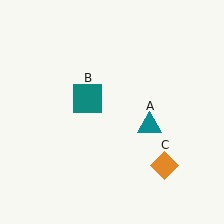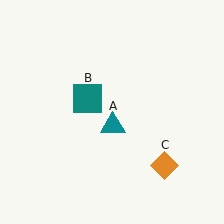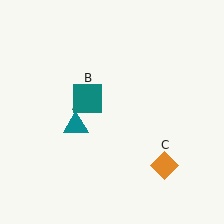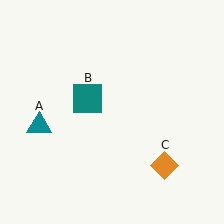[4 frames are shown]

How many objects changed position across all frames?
1 object changed position: teal triangle (object A).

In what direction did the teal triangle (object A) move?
The teal triangle (object A) moved left.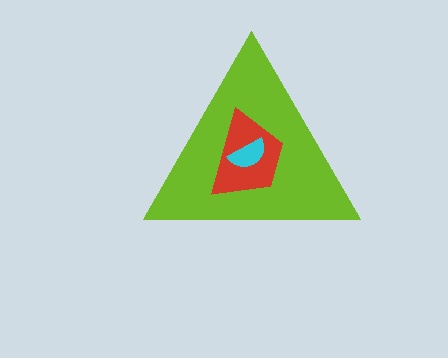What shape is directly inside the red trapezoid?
The cyan semicircle.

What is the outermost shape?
The lime triangle.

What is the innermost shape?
The cyan semicircle.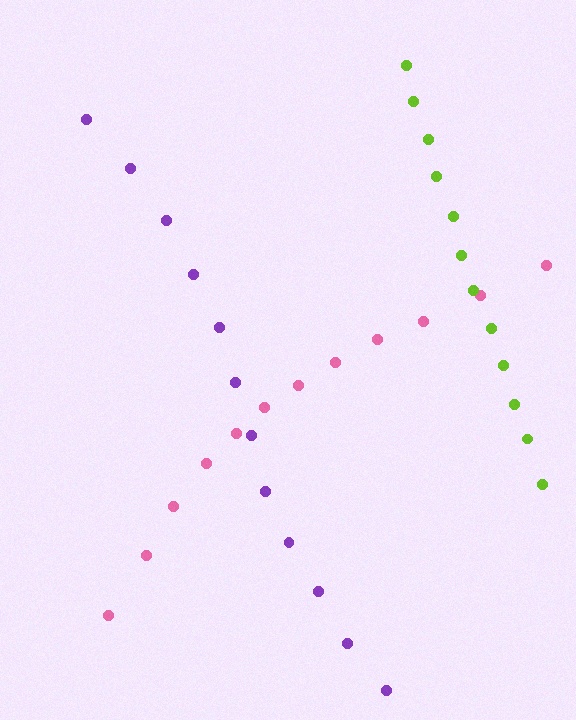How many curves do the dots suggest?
There are 3 distinct paths.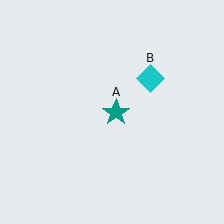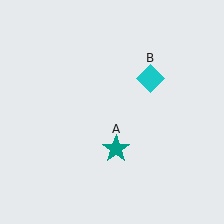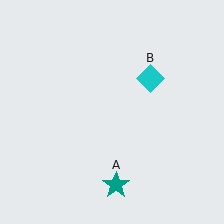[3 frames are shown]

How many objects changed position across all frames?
1 object changed position: teal star (object A).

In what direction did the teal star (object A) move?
The teal star (object A) moved down.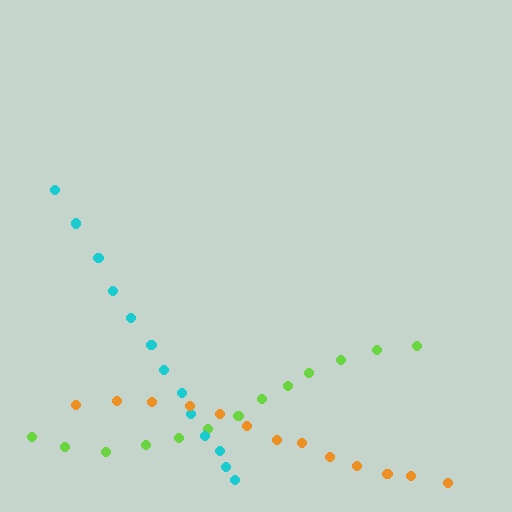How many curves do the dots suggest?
There are 3 distinct paths.